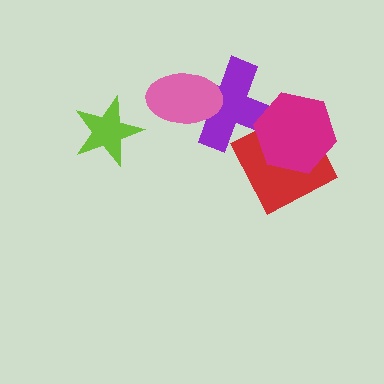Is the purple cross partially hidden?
Yes, it is partially covered by another shape.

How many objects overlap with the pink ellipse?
1 object overlaps with the pink ellipse.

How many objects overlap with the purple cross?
2 objects overlap with the purple cross.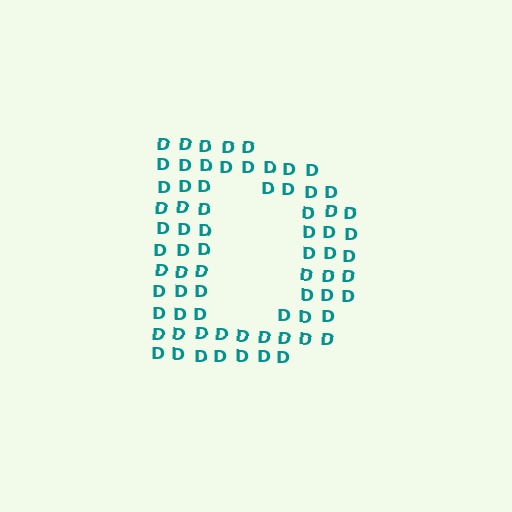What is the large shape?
The large shape is the letter D.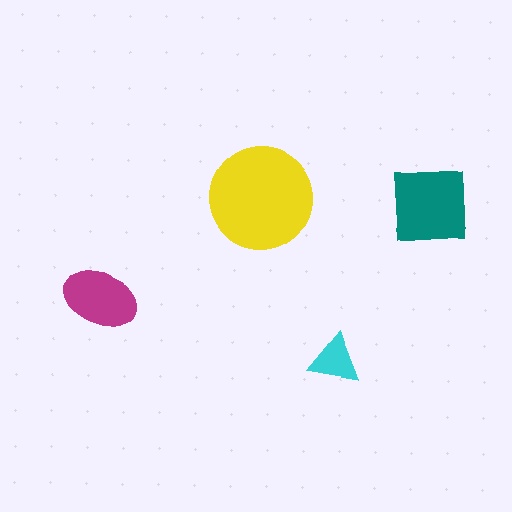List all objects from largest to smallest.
The yellow circle, the teal square, the magenta ellipse, the cyan triangle.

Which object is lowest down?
The cyan triangle is bottommost.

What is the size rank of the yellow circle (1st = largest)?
1st.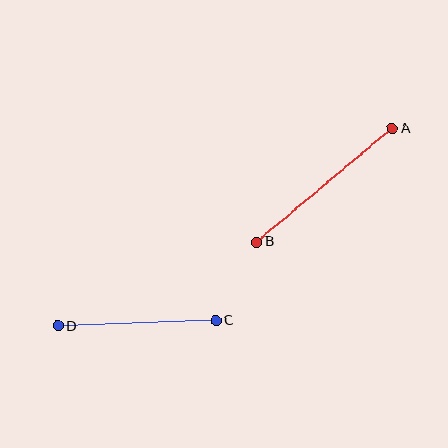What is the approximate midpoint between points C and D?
The midpoint is at approximately (137, 323) pixels.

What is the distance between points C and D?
The distance is approximately 158 pixels.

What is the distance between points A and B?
The distance is approximately 177 pixels.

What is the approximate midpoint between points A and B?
The midpoint is at approximately (324, 185) pixels.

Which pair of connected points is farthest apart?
Points A and B are farthest apart.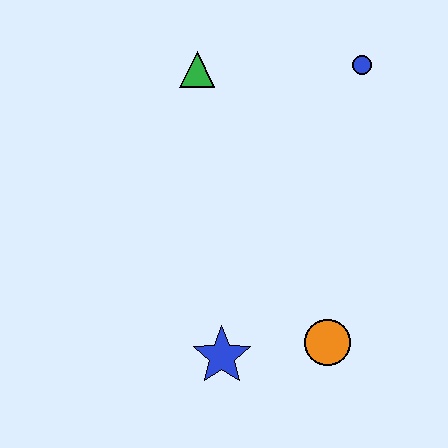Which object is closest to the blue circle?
The green triangle is closest to the blue circle.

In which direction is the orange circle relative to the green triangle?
The orange circle is below the green triangle.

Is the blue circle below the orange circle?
No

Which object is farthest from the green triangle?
The orange circle is farthest from the green triangle.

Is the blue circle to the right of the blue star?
Yes